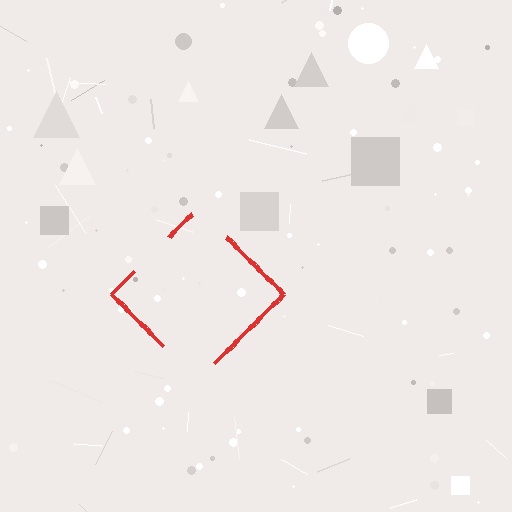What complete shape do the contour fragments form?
The contour fragments form a diamond.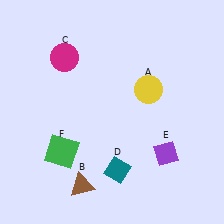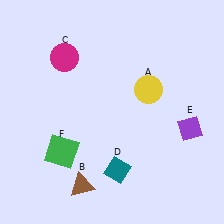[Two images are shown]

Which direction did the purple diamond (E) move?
The purple diamond (E) moved up.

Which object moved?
The purple diamond (E) moved up.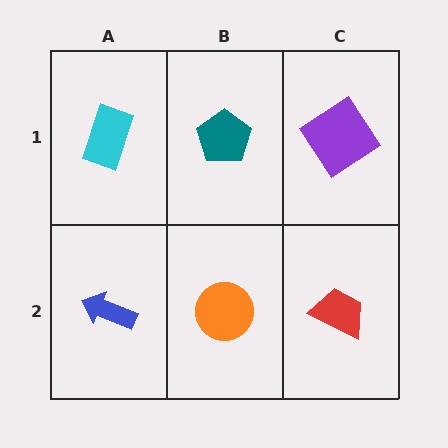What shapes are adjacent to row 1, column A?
A blue arrow (row 2, column A), a teal pentagon (row 1, column B).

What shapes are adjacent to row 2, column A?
A cyan rectangle (row 1, column A), an orange circle (row 2, column B).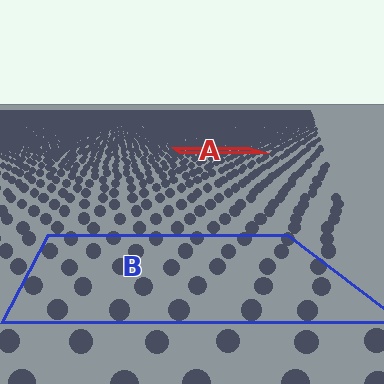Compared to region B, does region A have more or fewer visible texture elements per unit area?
Region A has more texture elements per unit area — they are packed more densely because it is farther away.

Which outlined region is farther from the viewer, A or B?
Region A is farther from the viewer — the texture elements inside it appear smaller and more densely packed.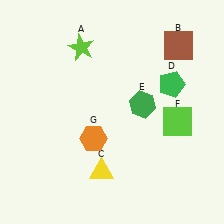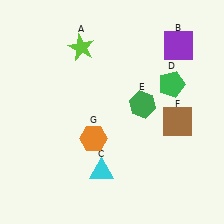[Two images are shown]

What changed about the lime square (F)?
In Image 1, F is lime. In Image 2, it changed to brown.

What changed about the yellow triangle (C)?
In Image 1, C is yellow. In Image 2, it changed to cyan.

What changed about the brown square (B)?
In Image 1, B is brown. In Image 2, it changed to purple.